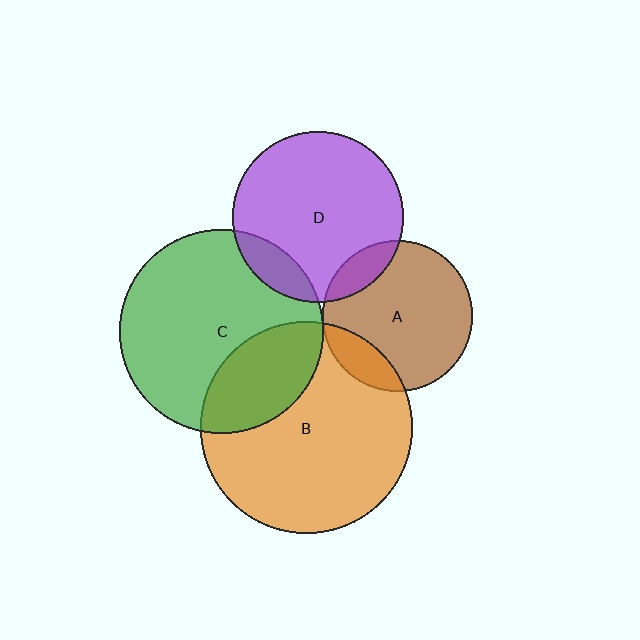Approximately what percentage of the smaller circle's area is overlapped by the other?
Approximately 30%.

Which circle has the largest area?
Circle B (orange).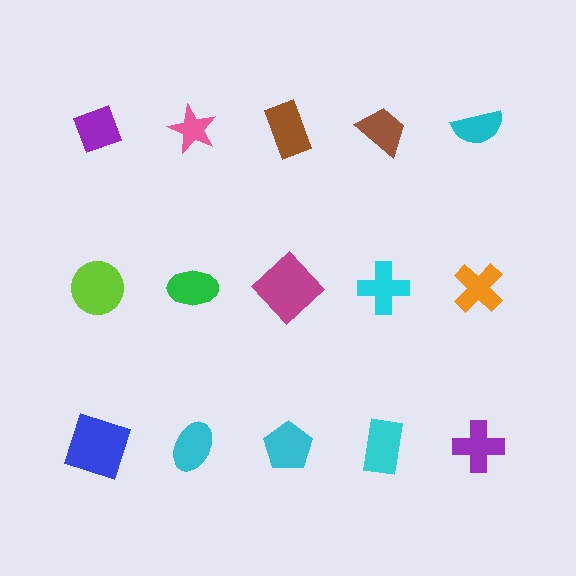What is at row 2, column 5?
An orange cross.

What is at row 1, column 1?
A purple diamond.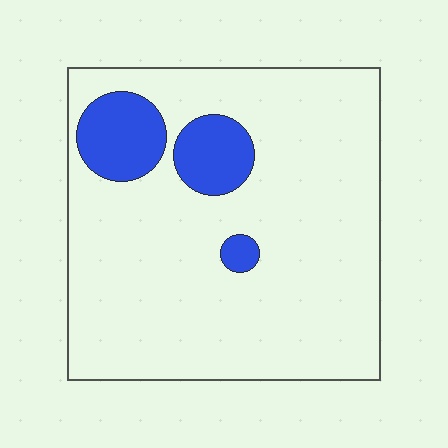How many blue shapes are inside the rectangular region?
3.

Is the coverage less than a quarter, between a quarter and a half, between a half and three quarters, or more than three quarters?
Less than a quarter.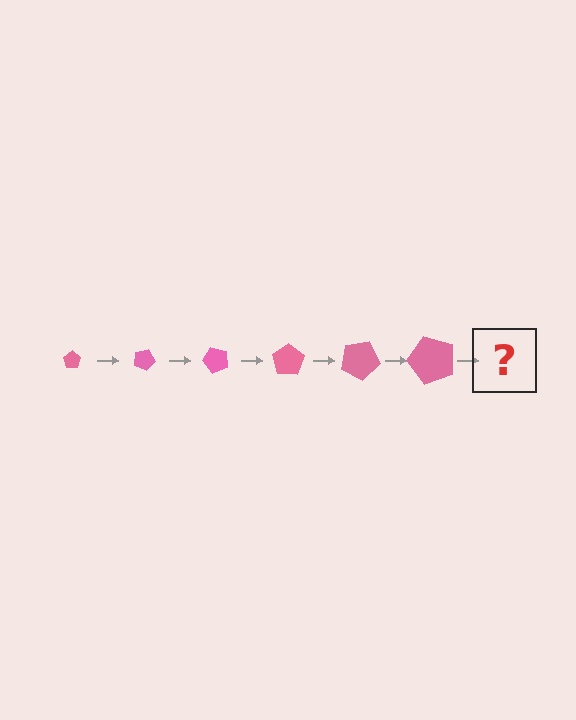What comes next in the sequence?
The next element should be a pentagon, larger than the previous one and rotated 150 degrees from the start.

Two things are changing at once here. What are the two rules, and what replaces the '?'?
The two rules are that the pentagon grows larger each step and it rotates 25 degrees each step. The '?' should be a pentagon, larger than the previous one and rotated 150 degrees from the start.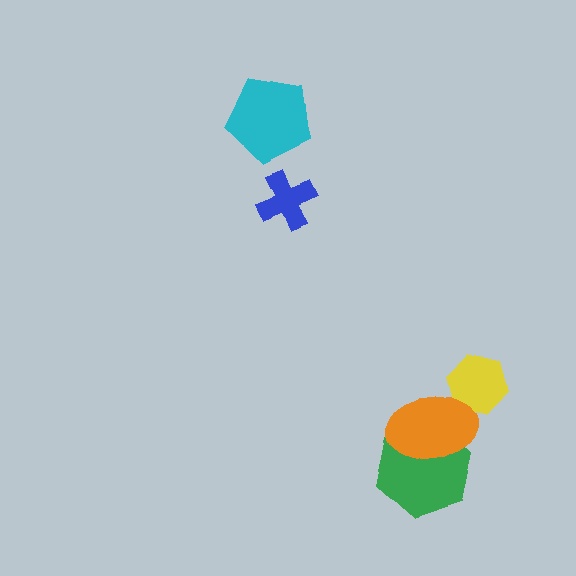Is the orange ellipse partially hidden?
No, no other shape covers it.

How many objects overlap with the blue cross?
0 objects overlap with the blue cross.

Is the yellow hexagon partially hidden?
Yes, it is partially covered by another shape.